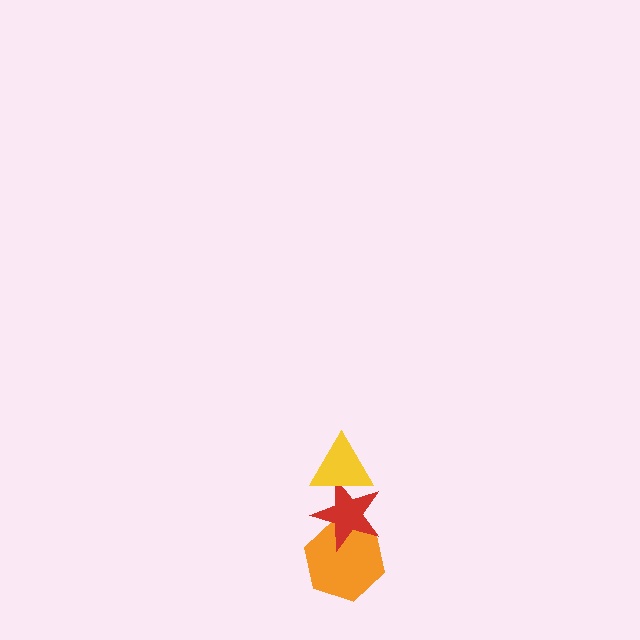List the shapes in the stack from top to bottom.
From top to bottom: the yellow triangle, the red star, the orange hexagon.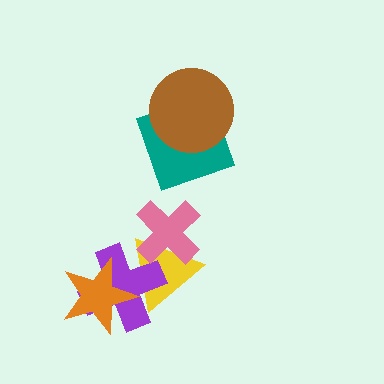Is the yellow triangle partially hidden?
Yes, it is partially covered by another shape.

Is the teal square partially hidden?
Yes, it is partially covered by another shape.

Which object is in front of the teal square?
The brown circle is in front of the teal square.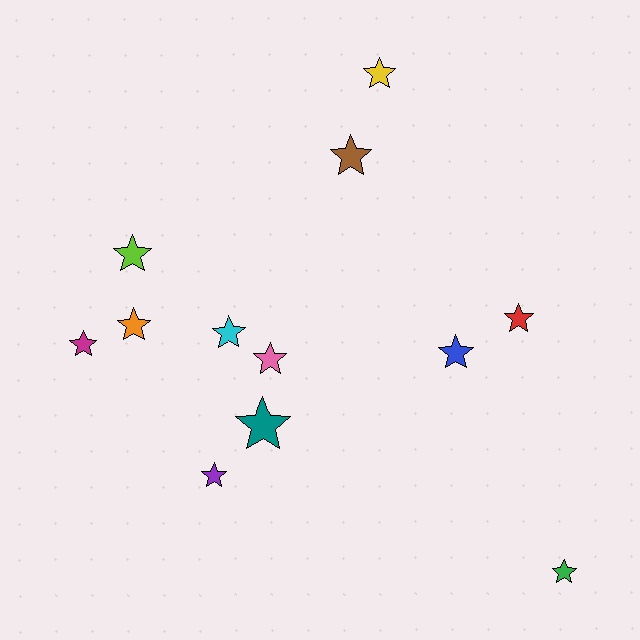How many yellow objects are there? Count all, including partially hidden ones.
There is 1 yellow object.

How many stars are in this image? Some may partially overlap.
There are 12 stars.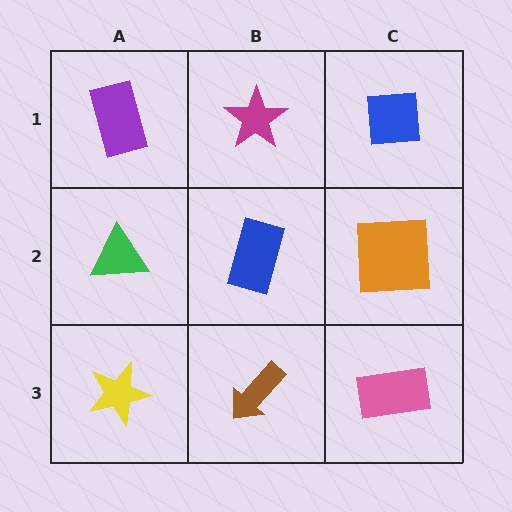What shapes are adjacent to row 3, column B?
A blue rectangle (row 2, column B), a yellow star (row 3, column A), a pink rectangle (row 3, column C).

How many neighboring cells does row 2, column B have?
4.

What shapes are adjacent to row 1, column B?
A blue rectangle (row 2, column B), a purple rectangle (row 1, column A), a blue square (row 1, column C).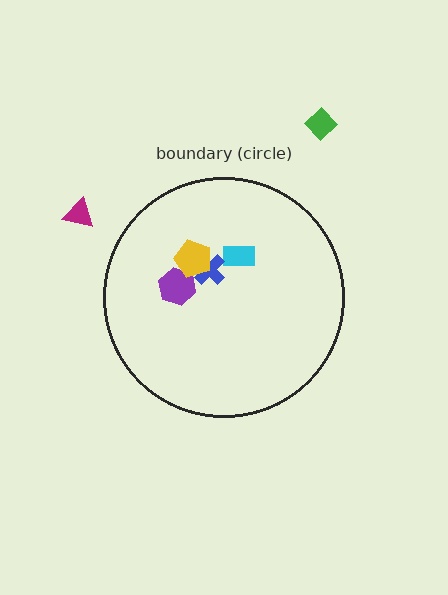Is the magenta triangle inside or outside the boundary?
Outside.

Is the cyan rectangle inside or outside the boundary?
Inside.